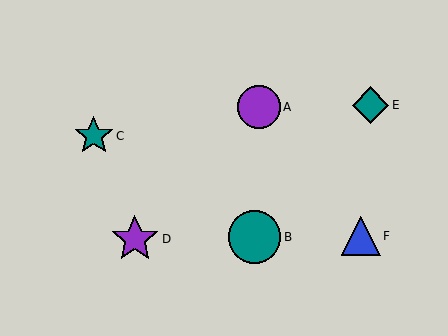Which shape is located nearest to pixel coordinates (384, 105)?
The teal diamond (labeled E) at (371, 105) is nearest to that location.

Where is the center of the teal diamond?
The center of the teal diamond is at (371, 105).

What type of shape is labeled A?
Shape A is a purple circle.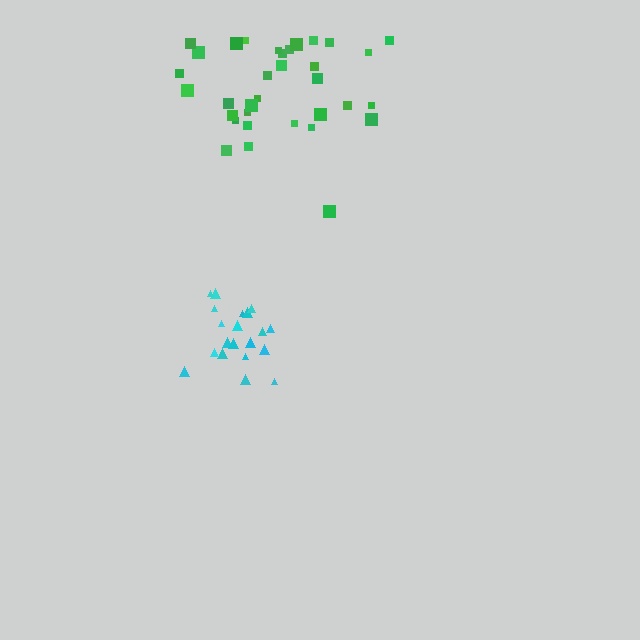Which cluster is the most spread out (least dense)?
Green.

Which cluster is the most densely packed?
Cyan.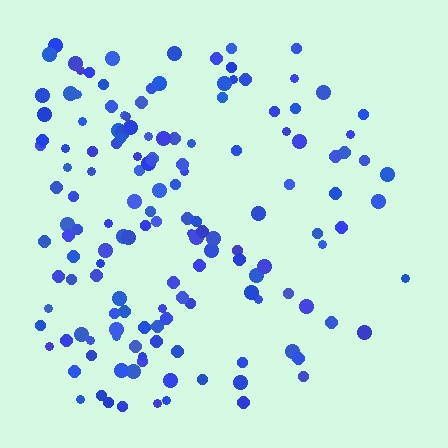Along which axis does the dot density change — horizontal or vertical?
Horizontal.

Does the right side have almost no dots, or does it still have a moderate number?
Still a moderate number, just noticeably fewer than the left.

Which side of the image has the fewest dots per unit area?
The right.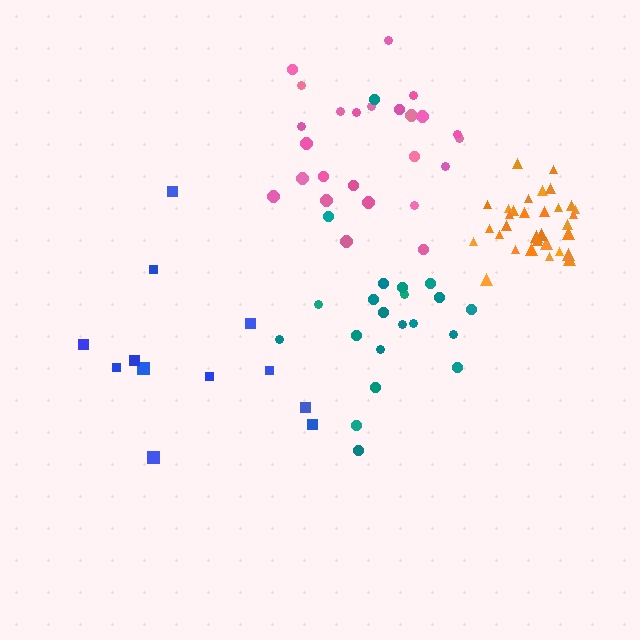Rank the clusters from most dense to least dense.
orange, teal, pink, blue.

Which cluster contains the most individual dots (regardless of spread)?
Orange (32).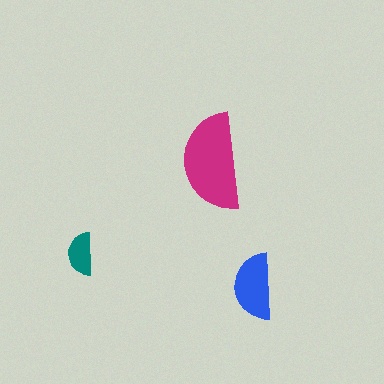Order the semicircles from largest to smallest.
the magenta one, the blue one, the teal one.